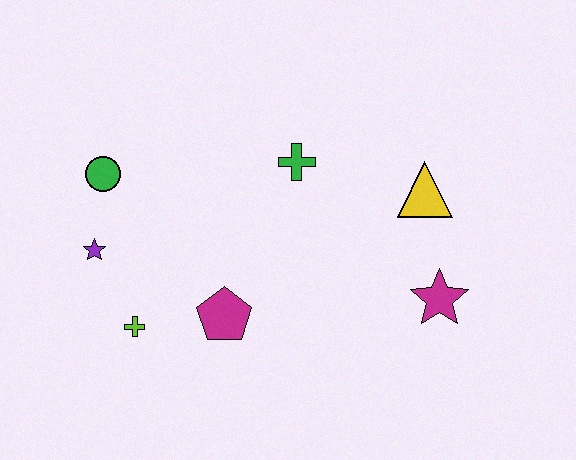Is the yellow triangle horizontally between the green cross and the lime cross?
No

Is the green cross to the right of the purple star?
Yes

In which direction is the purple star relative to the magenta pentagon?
The purple star is to the left of the magenta pentagon.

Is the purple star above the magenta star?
Yes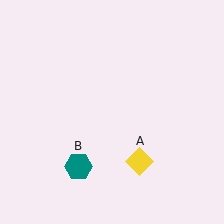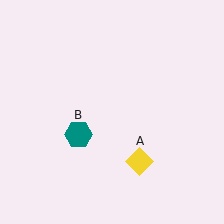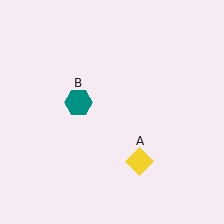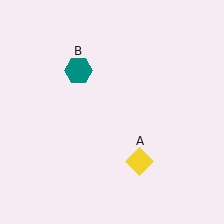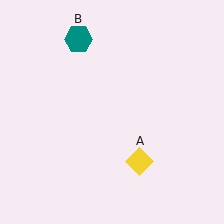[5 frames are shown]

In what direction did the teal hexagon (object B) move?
The teal hexagon (object B) moved up.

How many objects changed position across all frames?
1 object changed position: teal hexagon (object B).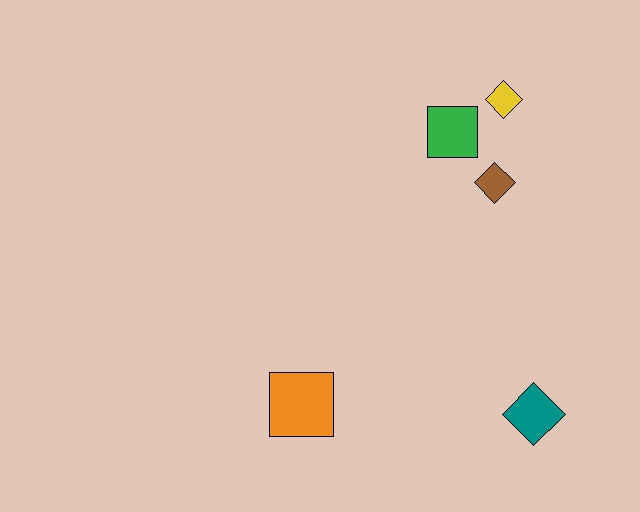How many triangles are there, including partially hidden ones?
There are no triangles.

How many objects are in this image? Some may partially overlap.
There are 5 objects.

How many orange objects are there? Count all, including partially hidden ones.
There is 1 orange object.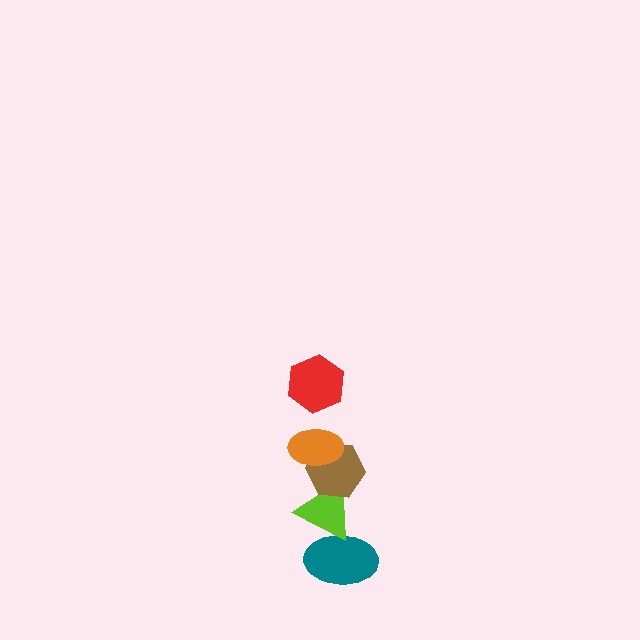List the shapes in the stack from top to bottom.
From top to bottom: the red hexagon, the orange ellipse, the brown hexagon, the lime triangle, the teal ellipse.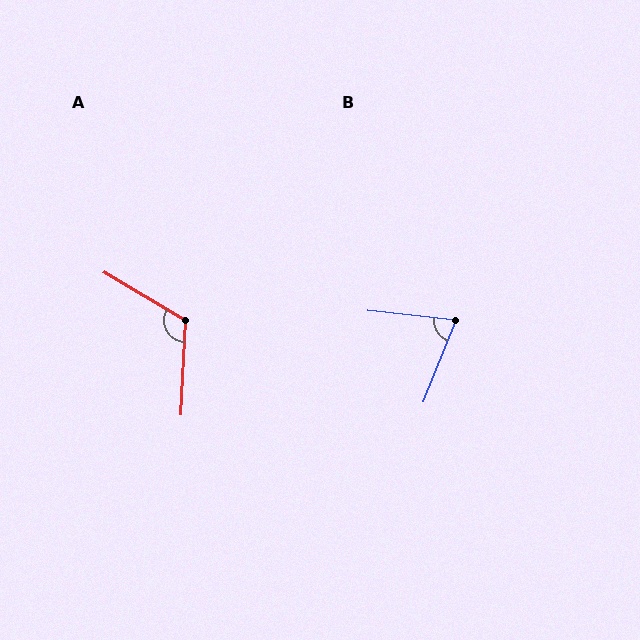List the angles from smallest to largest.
B (74°), A (118°).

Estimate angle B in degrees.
Approximately 74 degrees.